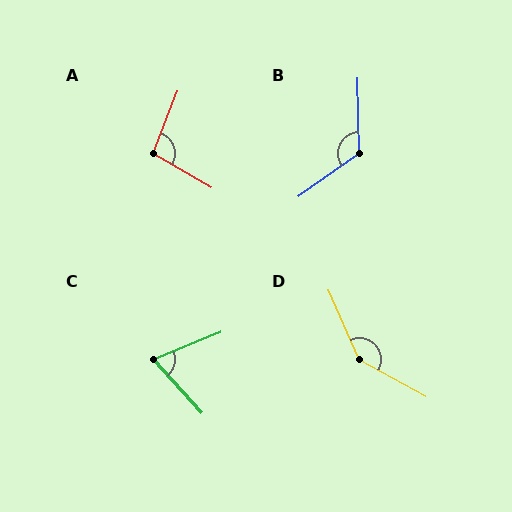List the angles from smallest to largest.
C (70°), A (99°), B (124°), D (143°).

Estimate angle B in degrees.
Approximately 124 degrees.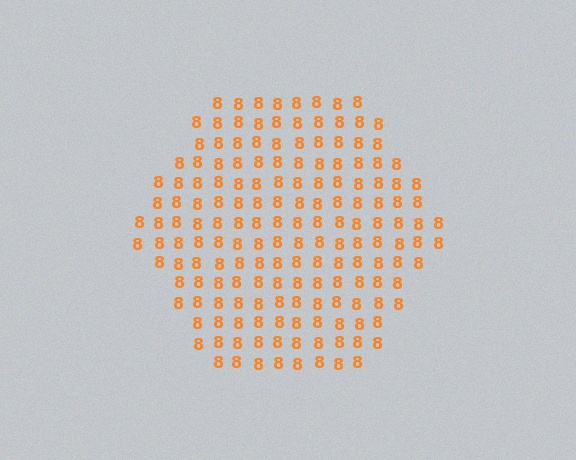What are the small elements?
The small elements are digit 8's.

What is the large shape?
The large shape is a hexagon.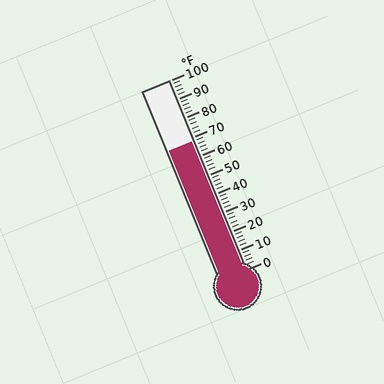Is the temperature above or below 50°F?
The temperature is above 50°F.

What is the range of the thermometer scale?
The thermometer scale ranges from 0°F to 100°F.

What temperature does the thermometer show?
The thermometer shows approximately 68°F.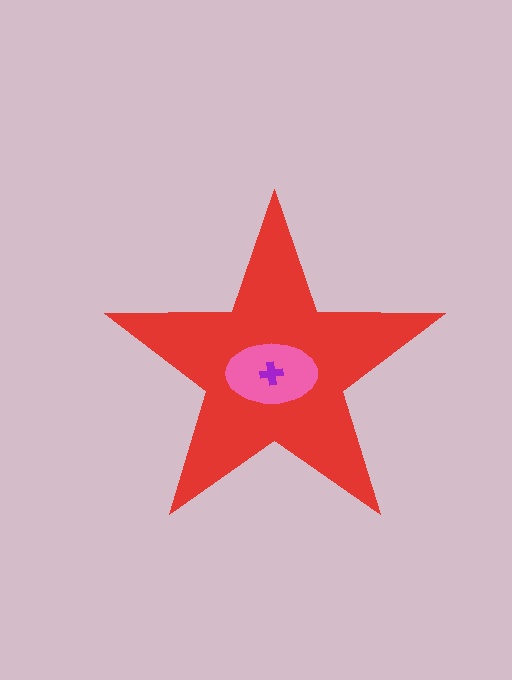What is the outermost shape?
The red star.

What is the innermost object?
The purple cross.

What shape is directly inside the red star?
The pink ellipse.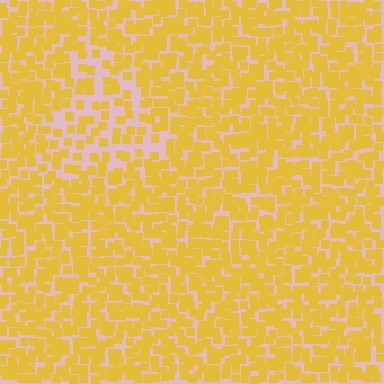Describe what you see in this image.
The image contains small yellow elements arranged at two different densities. A triangle-shaped region is visible where the elements are less densely packed than the surrounding area.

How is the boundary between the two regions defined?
The boundary is defined by a change in element density (approximately 1.9x ratio). All elements are the same color, size, and shape.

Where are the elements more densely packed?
The elements are more densely packed outside the triangle boundary.